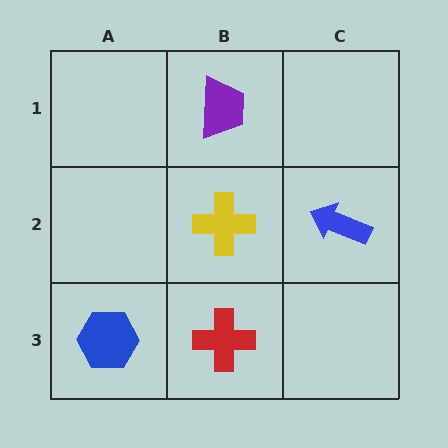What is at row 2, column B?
A yellow cross.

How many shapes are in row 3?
2 shapes.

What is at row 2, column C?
A blue arrow.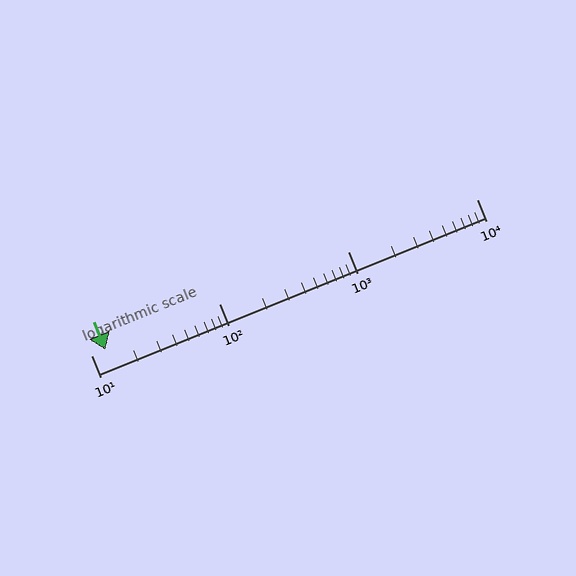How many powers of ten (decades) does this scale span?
The scale spans 3 decades, from 10 to 10000.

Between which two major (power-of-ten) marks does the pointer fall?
The pointer is between 10 and 100.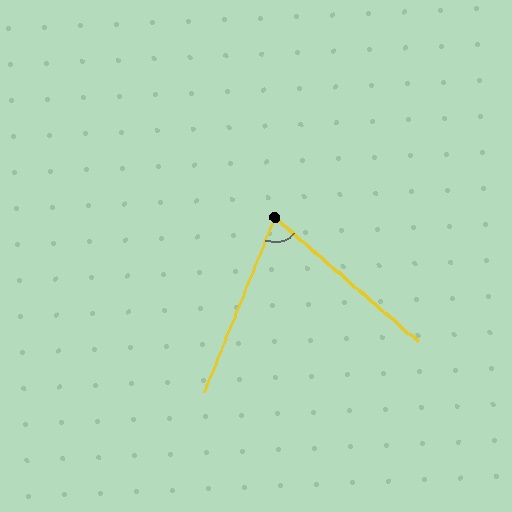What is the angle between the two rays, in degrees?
Approximately 71 degrees.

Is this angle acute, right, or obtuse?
It is acute.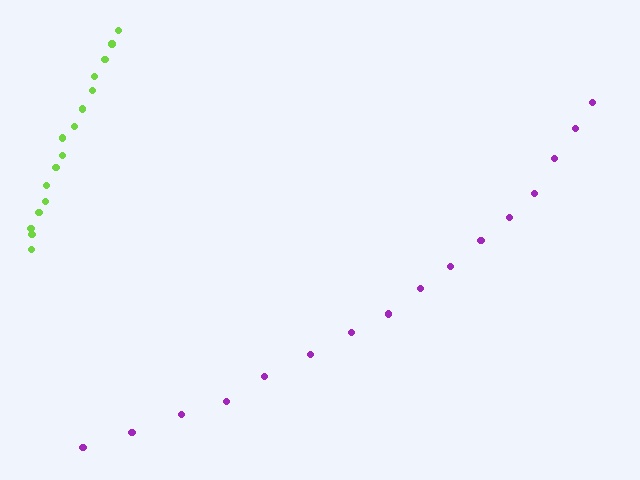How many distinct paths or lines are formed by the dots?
There are 2 distinct paths.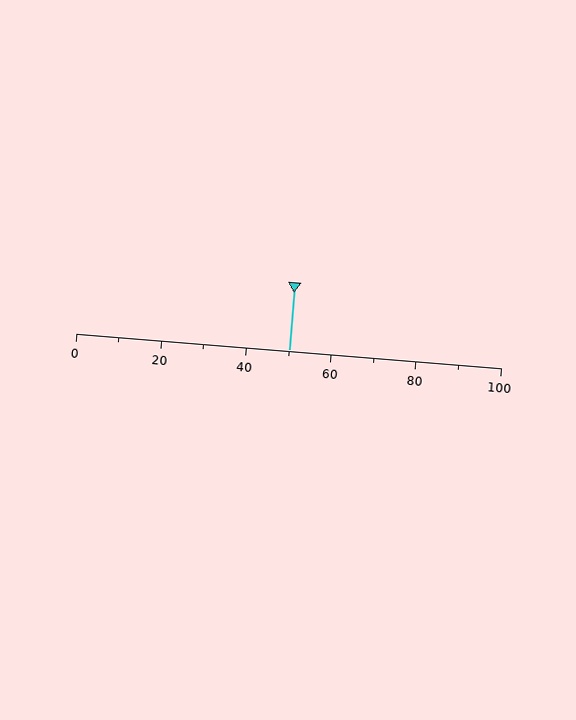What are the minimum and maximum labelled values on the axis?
The axis runs from 0 to 100.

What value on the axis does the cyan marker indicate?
The marker indicates approximately 50.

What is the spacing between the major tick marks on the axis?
The major ticks are spaced 20 apart.